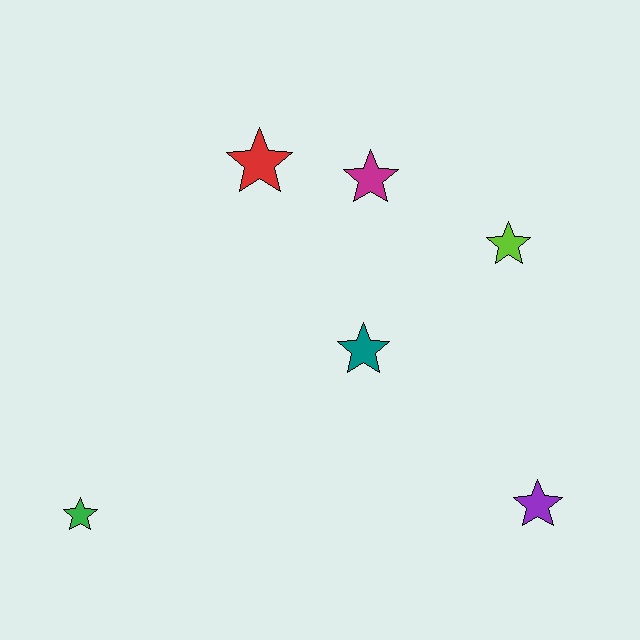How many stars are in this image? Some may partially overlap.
There are 6 stars.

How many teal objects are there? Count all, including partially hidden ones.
There is 1 teal object.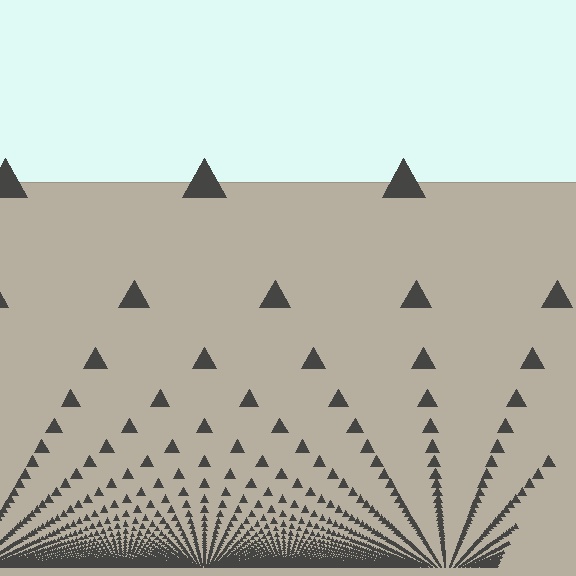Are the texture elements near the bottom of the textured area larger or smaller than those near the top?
Smaller. The gradient is inverted — elements near the bottom are smaller and denser.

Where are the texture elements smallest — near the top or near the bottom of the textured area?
Near the bottom.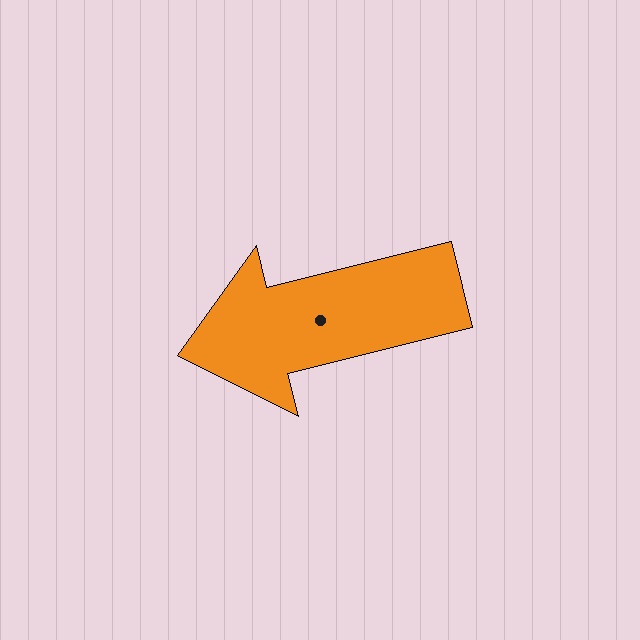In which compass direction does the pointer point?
West.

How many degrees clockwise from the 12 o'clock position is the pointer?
Approximately 256 degrees.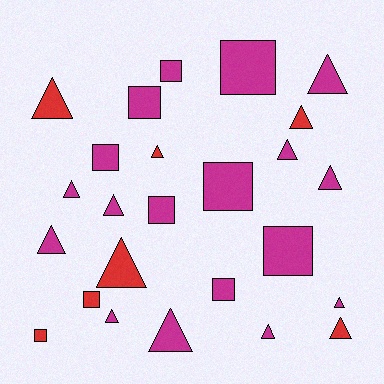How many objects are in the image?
There are 25 objects.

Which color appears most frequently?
Magenta, with 18 objects.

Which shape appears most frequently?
Triangle, with 15 objects.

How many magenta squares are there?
There are 8 magenta squares.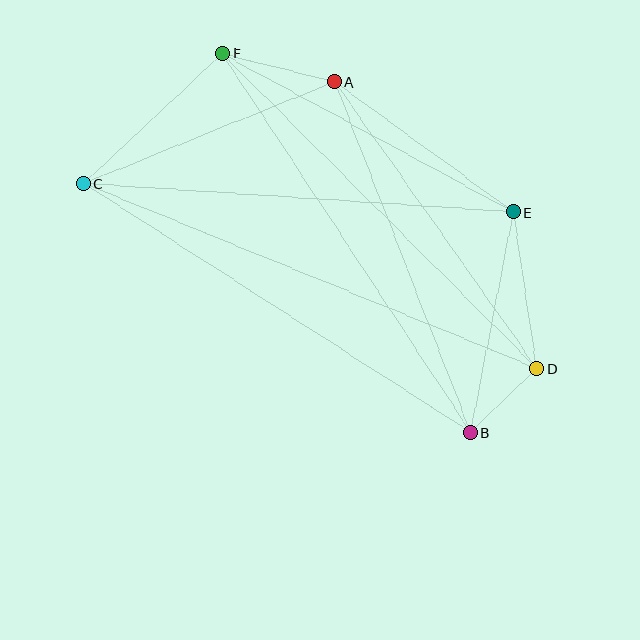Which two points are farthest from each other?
Points C and D are farthest from each other.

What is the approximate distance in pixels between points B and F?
The distance between B and F is approximately 453 pixels.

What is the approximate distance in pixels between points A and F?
The distance between A and F is approximately 116 pixels.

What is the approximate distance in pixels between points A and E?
The distance between A and E is approximately 221 pixels.